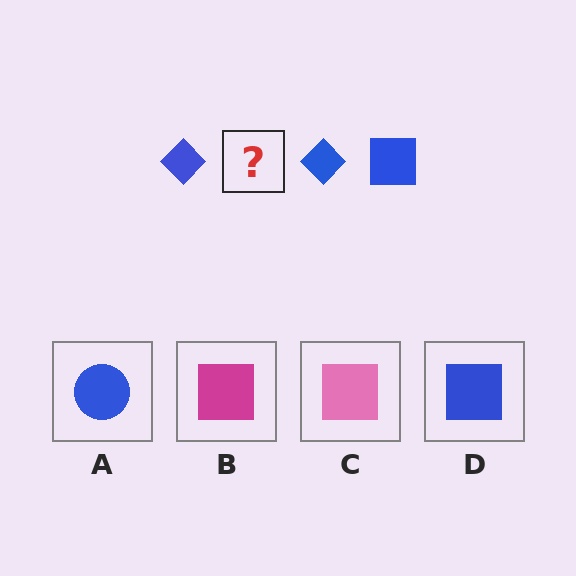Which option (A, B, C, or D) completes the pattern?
D.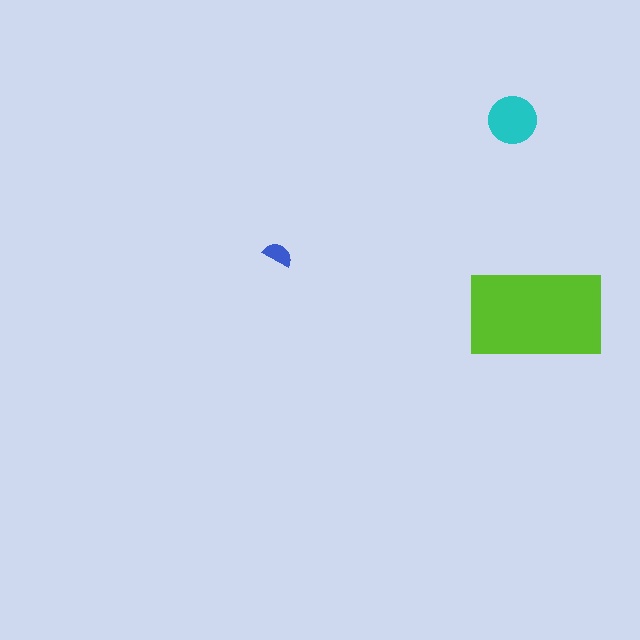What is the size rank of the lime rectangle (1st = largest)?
1st.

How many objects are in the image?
There are 3 objects in the image.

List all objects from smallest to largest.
The blue semicircle, the cyan circle, the lime rectangle.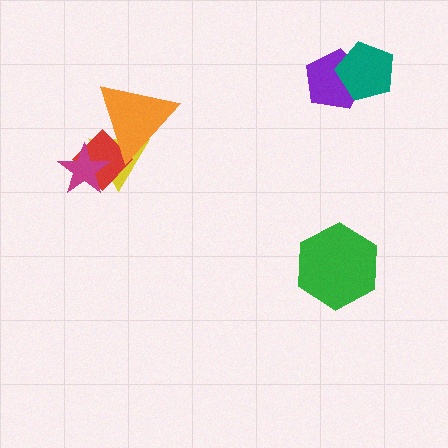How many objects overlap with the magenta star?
2 objects overlap with the magenta star.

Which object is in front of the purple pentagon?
The teal pentagon is in front of the purple pentagon.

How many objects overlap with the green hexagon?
0 objects overlap with the green hexagon.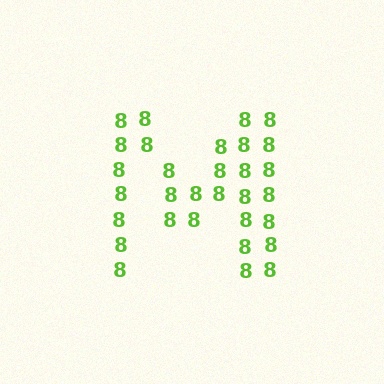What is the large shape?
The large shape is the letter M.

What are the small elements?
The small elements are digit 8's.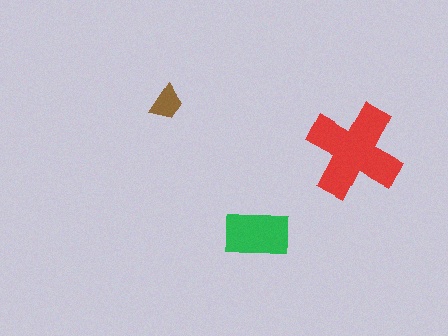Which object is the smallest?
The brown trapezoid.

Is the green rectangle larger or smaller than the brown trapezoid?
Larger.